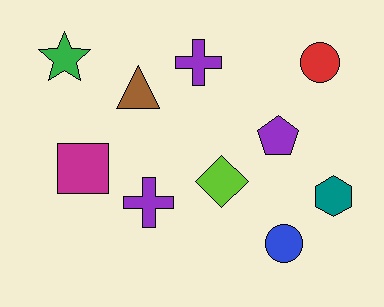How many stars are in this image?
There is 1 star.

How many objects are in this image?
There are 10 objects.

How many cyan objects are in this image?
There are no cyan objects.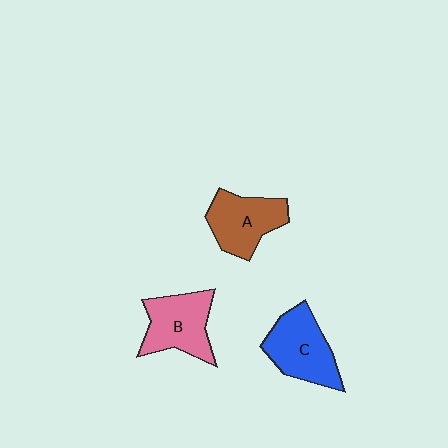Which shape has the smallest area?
Shape A (brown).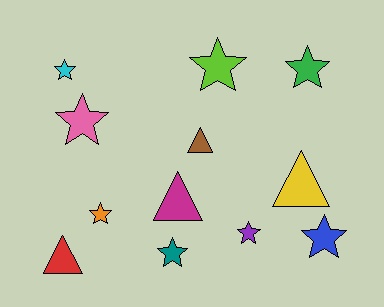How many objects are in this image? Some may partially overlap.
There are 12 objects.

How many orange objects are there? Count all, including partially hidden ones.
There is 1 orange object.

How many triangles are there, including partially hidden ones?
There are 4 triangles.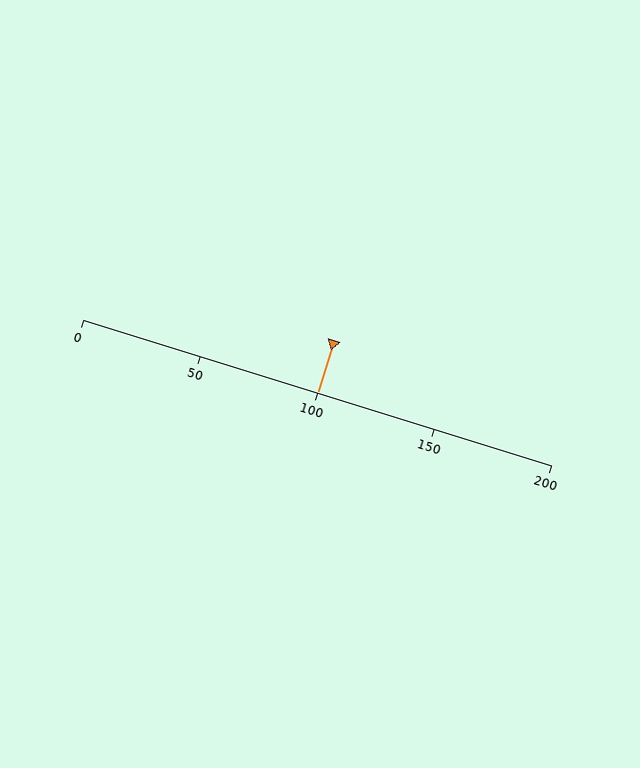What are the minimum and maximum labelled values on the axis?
The axis runs from 0 to 200.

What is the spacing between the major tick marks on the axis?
The major ticks are spaced 50 apart.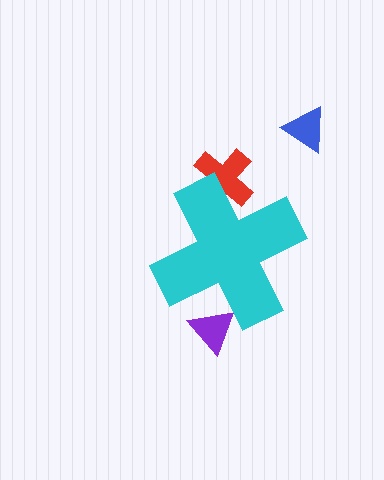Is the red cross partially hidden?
Yes, the red cross is partially hidden behind the cyan cross.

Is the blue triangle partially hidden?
No, the blue triangle is fully visible.